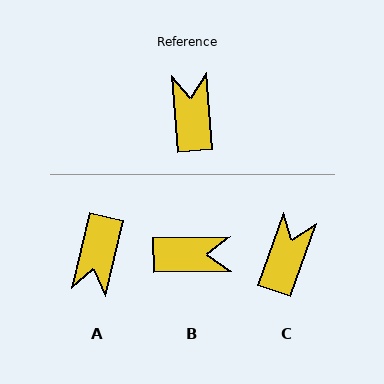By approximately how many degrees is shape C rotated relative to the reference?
Approximately 24 degrees clockwise.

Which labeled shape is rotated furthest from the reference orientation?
A, about 163 degrees away.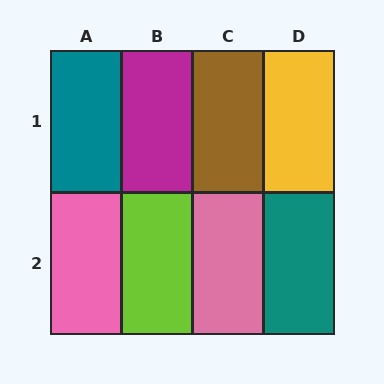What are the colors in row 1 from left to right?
Teal, magenta, brown, yellow.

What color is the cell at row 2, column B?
Lime.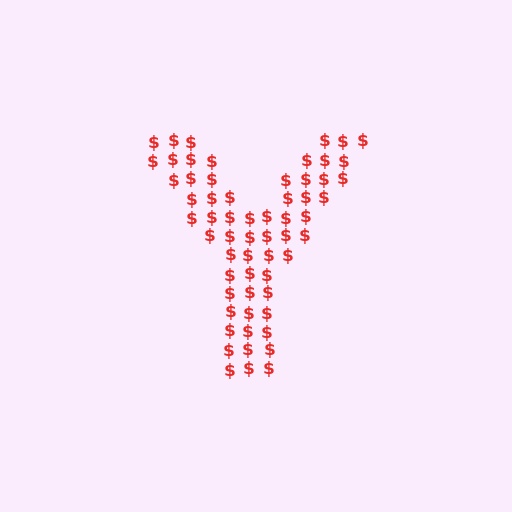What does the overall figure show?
The overall figure shows the letter Y.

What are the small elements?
The small elements are dollar signs.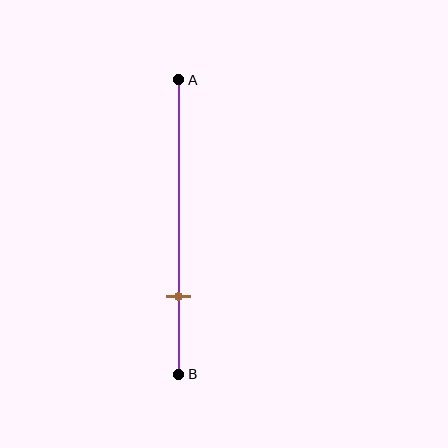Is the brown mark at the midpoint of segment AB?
No, the mark is at about 75% from A, not at the 50% midpoint.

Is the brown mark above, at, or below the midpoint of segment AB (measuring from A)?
The brown mark is below the midpoint of segment AB.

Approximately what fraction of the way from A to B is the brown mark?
The brown mark is approximately 75% of the way from A to B.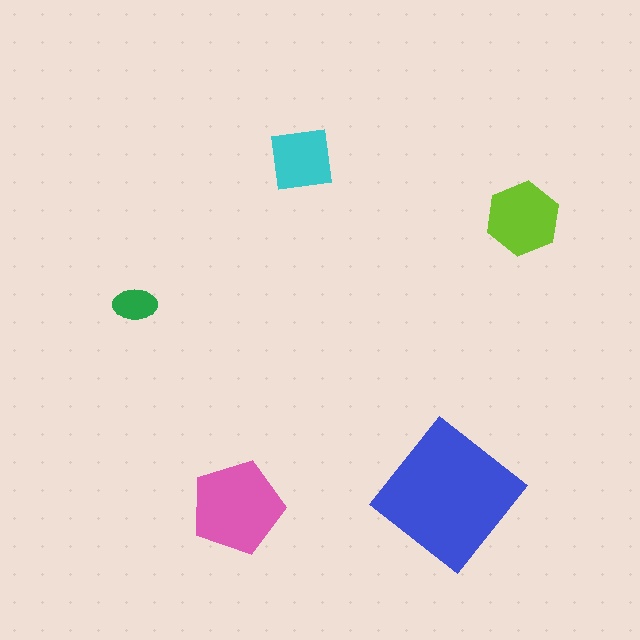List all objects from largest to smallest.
The blue diamond, the pink pentagon, the lime hexagon, the cyan square, the green ellipse.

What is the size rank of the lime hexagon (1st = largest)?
3rd.